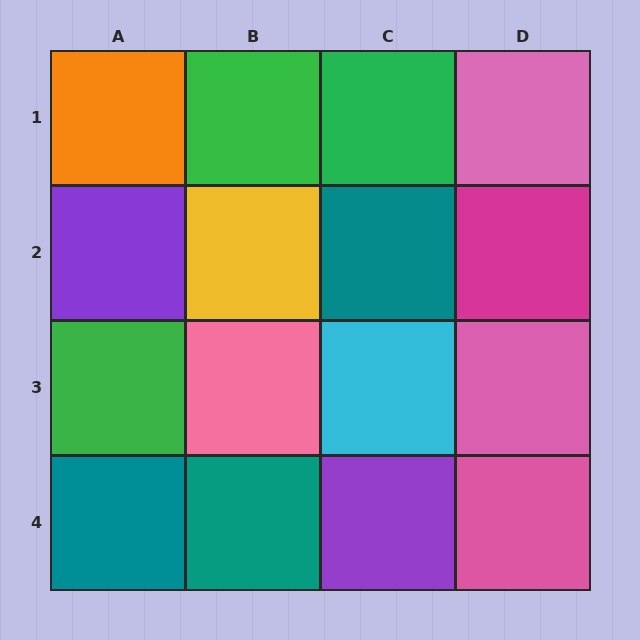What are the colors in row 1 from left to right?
Orange, green, green, pink.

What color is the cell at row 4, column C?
Purple.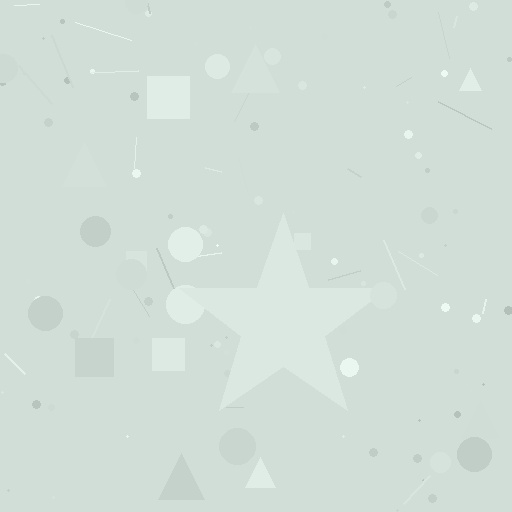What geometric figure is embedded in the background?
A star is embedded in the background.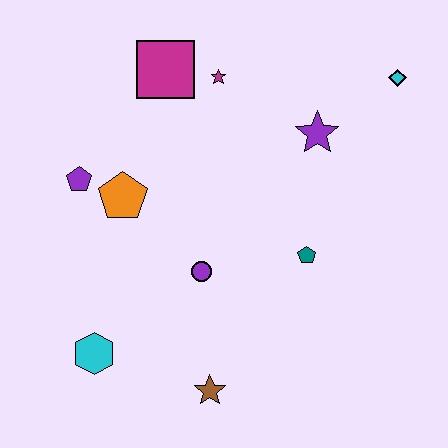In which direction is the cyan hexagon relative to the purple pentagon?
The cyan hexagon is below the purple pentagon.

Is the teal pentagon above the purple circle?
Yes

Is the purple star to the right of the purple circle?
Yes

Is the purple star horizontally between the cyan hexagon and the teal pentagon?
No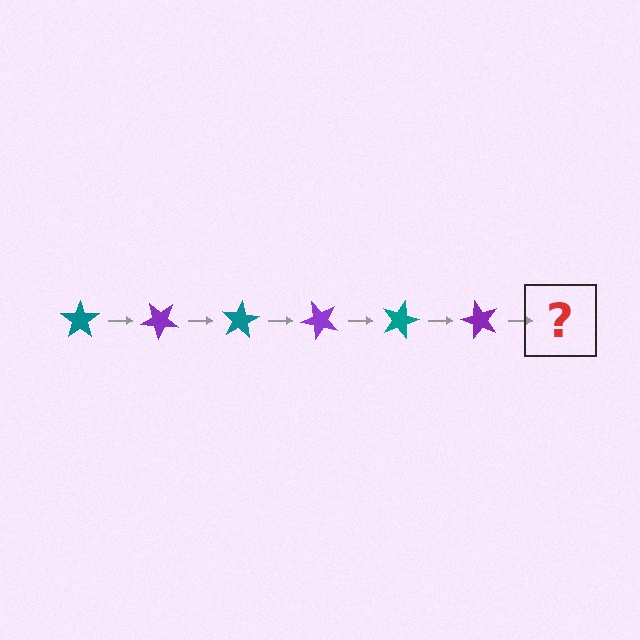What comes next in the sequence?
The next element should be a teal star, rotated 240 degrees from the start.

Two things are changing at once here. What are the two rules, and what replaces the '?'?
The two rules are that it rotates 40 degrees each step and the color cycles through teal and purple. The '?' should be a teal star, rotated 240 degrees from the start.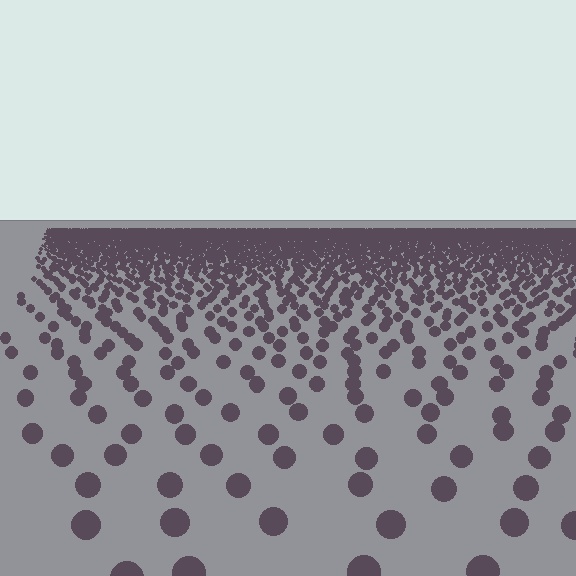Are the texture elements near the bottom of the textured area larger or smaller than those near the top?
Larger. Near the bottom, elements are closer to the viewer and appear at a bigger on-screen size.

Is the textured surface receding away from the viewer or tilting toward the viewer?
The surface is receding away from the viewer. Texture elements get smaller and denser toward the top.